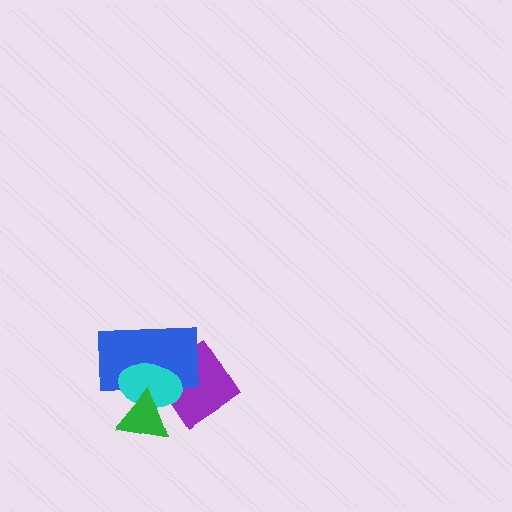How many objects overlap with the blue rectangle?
3 objects overlap with the blue rectangle.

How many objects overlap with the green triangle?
2 objects overlap with the green triangle.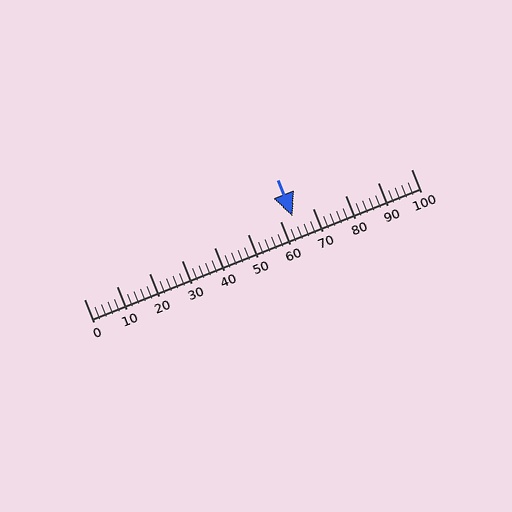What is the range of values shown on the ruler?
The ruler shows values from 0 to 100.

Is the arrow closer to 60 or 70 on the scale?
The arrow is closer to 60.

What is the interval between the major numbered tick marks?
The major tick marks are spaced 10 units apart.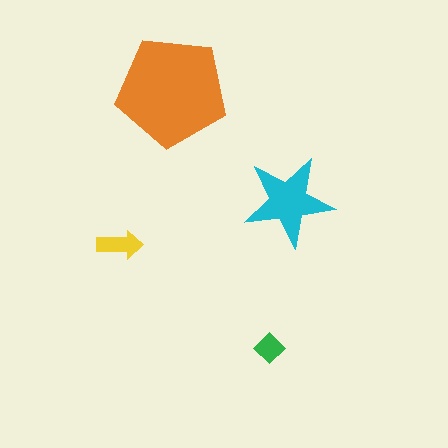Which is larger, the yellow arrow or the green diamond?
The yellow arrow.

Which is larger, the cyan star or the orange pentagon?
The orange pentagon.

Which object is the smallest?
The green diamond.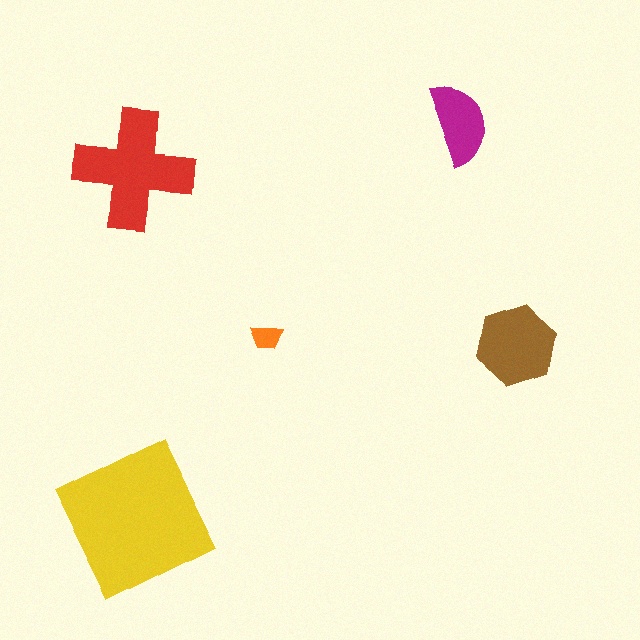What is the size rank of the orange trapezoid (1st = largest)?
5th.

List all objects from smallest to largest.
The orange trapezoid, the magenta semicircle, the brown hexagon, the red cross, the yellow square.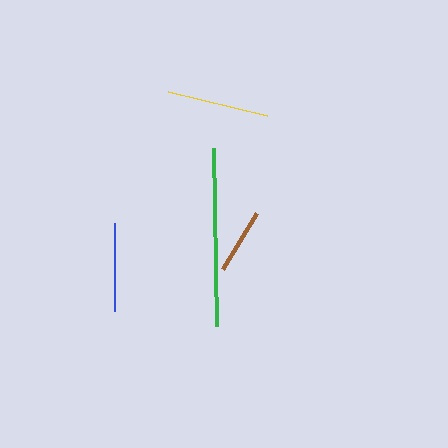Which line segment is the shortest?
The brown line is the shortest at approximately 65 pixels.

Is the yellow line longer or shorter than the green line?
The green line is longer than the yellow line.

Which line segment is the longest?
The green line is the longest at approximately 178 pixels.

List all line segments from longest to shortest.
From longest to shortest: green, yellow, blue, brown.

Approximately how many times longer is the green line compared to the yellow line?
The green line is approximately 1.7 times the length of the yellow line.